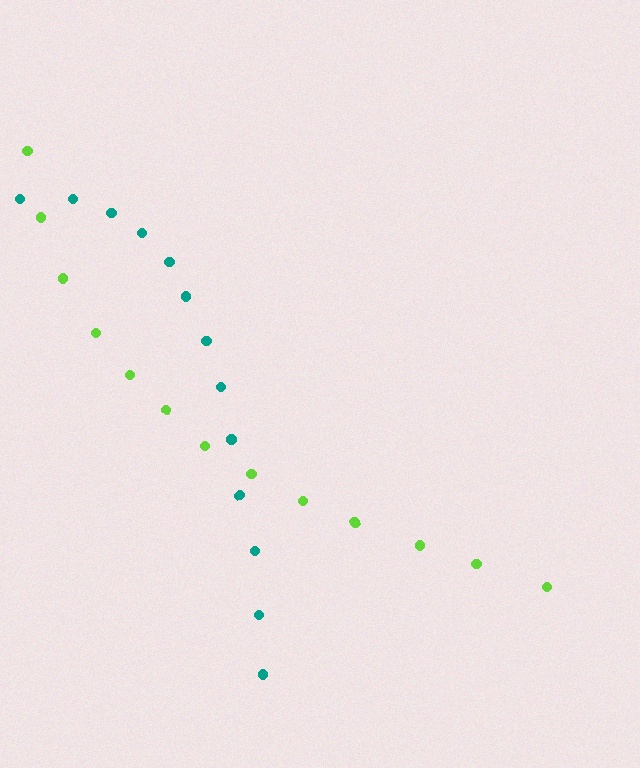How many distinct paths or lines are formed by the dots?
There are 2 distinct paths.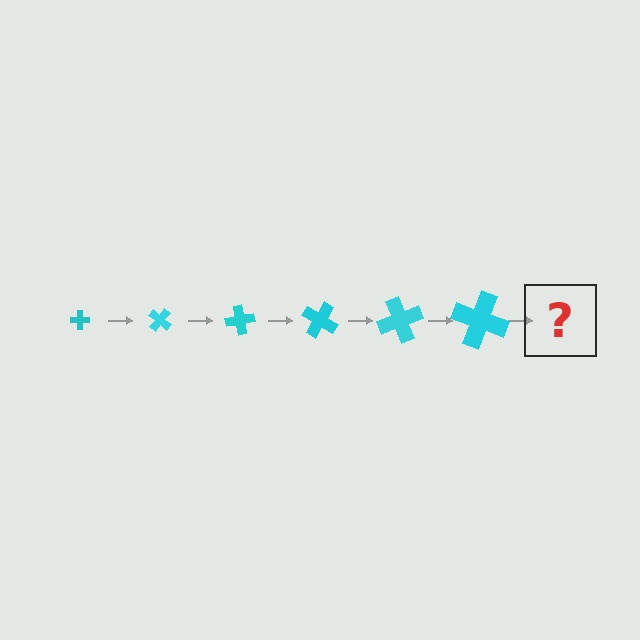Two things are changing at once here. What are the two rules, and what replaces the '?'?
The two rules are that the cross grows larger each step and it rotates 40 degrees each step. The '?' should be a cross, larger than the previous one and rotated 240 degrees from the start.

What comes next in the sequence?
The next element should be a cross, larger than the previous one and rotated 240 degrees from the start.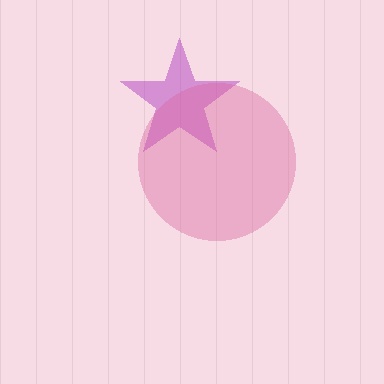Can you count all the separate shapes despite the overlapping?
Yes, there are 2 separate shapes.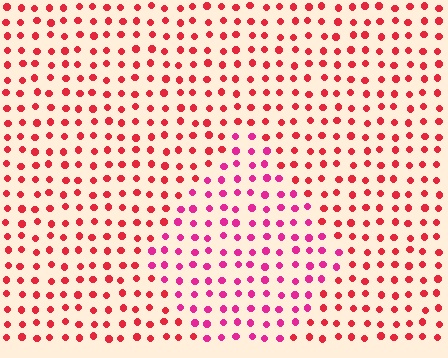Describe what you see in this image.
The image is filled with small red elements in a uniform arrangement. A diamond-shaped region is visible where the elements are tinted to a slightly different hue, forming a subtle color boundary.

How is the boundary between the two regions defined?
The boundary is defined purely by a slight shift in hue (about 30 degrees). Spacing, size, and orientation are identical on both sides.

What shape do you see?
I see a diamond.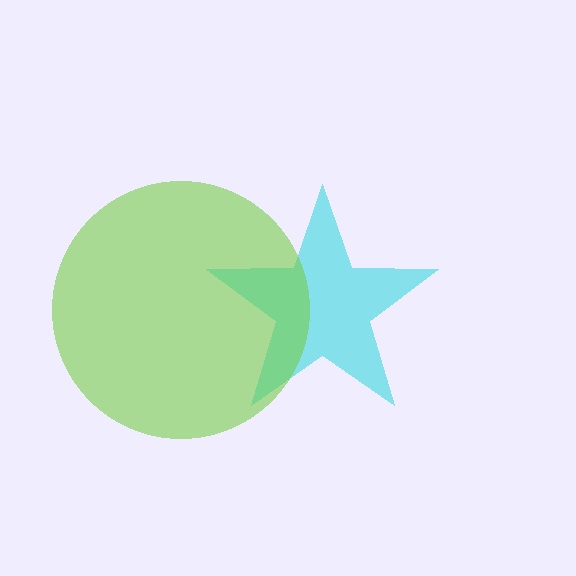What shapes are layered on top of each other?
The layered shapes are: a cyan star, a lime circle.